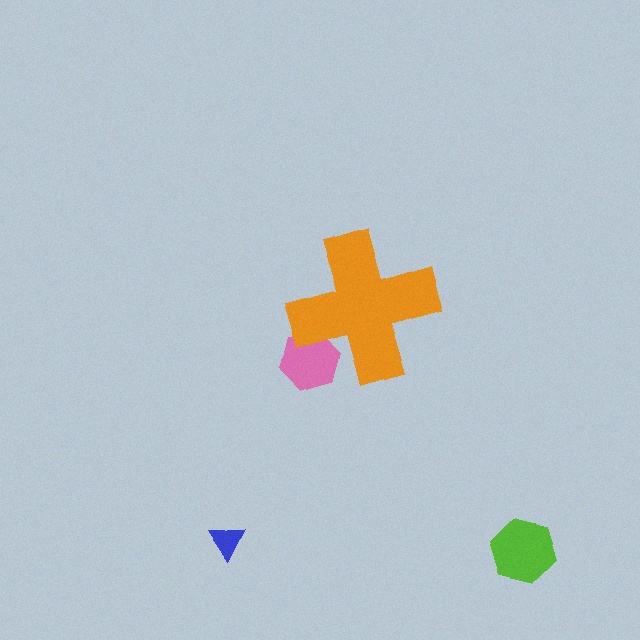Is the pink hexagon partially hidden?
Yes, the pink hexagon is partially hidden behind the orange cross.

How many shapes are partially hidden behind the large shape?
1 shape is partially hidden.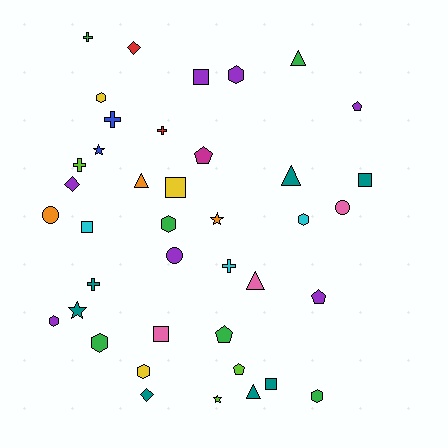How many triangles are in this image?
There are 5 triangles.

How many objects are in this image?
There are 40 objects.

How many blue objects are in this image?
There are 2 blue objects.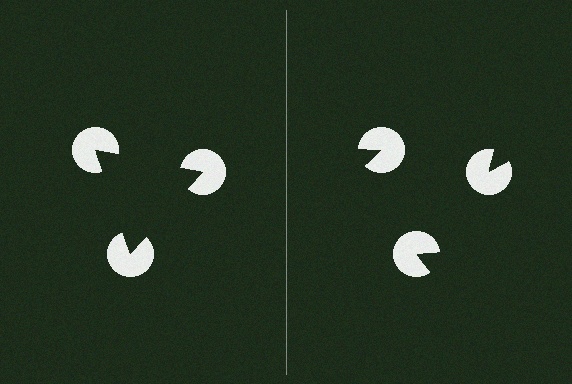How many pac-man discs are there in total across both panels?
6 — 3 on each side.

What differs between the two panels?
The pac-man discs are positioned identically on both sides; only the wedge orientations differ. On the left they align to a triangle; on the right they are misaligned.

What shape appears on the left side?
An illusory triangle.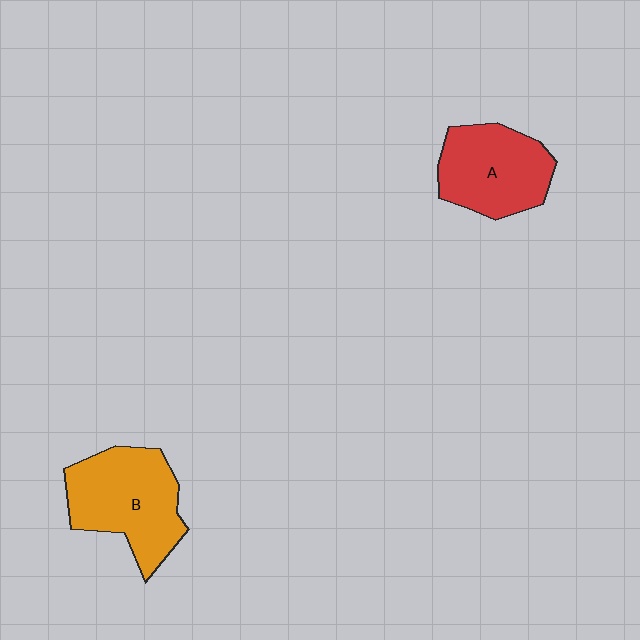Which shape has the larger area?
Shape B (orange).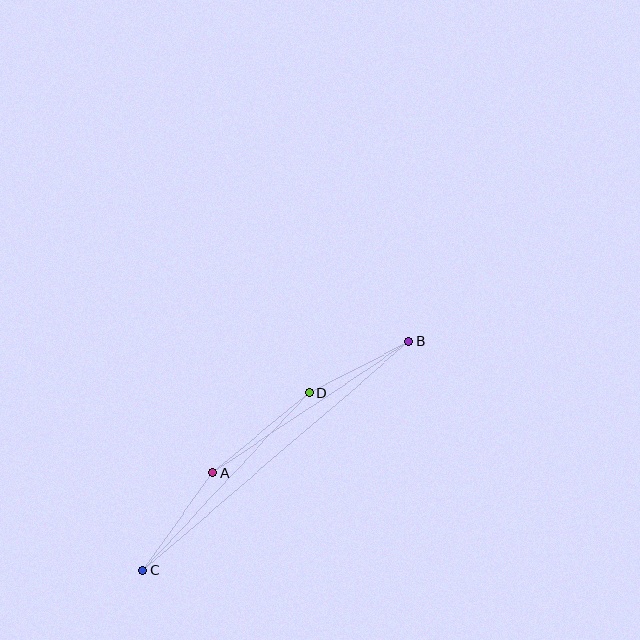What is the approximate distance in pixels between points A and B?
The distance between A and B is approximately 236 pixels.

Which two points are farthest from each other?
Points B and C are farthest from each other.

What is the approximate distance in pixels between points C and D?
The distance between C and D is approximately 243 pixels.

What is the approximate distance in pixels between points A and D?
The distance between A and D is approximately 125 pixels.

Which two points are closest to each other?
Points B and D are closest to each other.